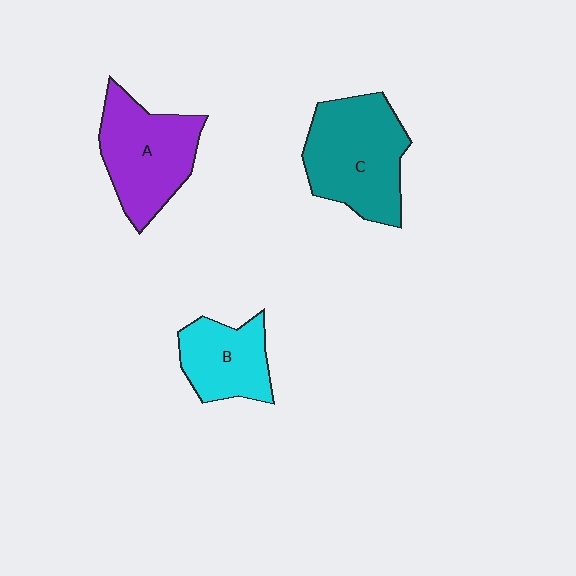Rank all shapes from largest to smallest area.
From largest to smallest: C (teal), A (purple), B (cyan).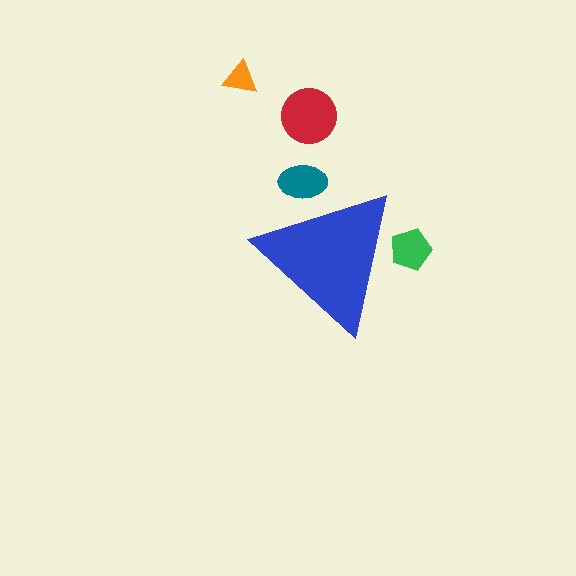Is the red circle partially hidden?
No, the red circle is fully visible.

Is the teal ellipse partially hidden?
Yes, the teal ellipse is partially hidden behind the blue triangle.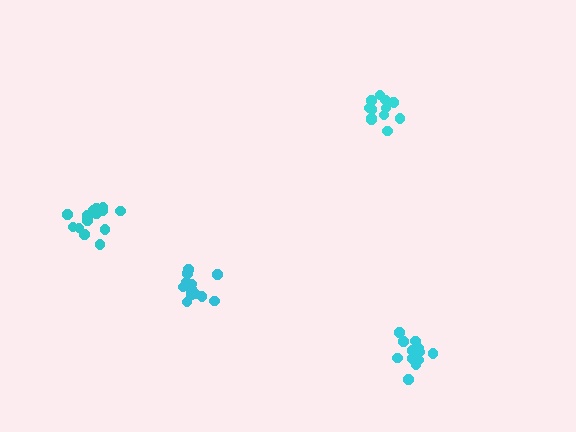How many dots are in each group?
Group 1: 13 dots, Group 2: 13 dots, Group 3: 14 dots, Group 4: 13 dots (53 total).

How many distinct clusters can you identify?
There are 4 distinct clusters.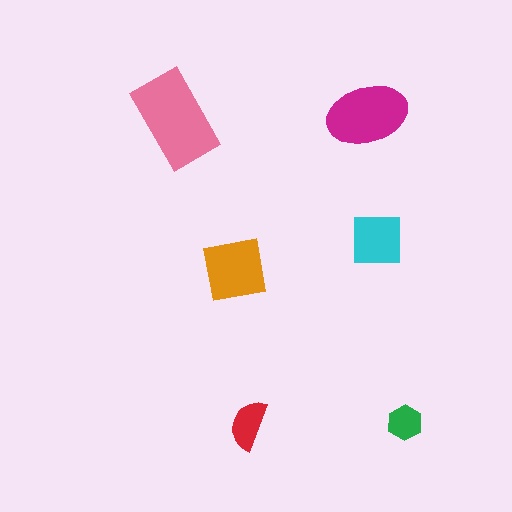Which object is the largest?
The pink rectangle.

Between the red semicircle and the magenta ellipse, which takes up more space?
The magenta ellipse.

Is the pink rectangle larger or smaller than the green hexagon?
Larger.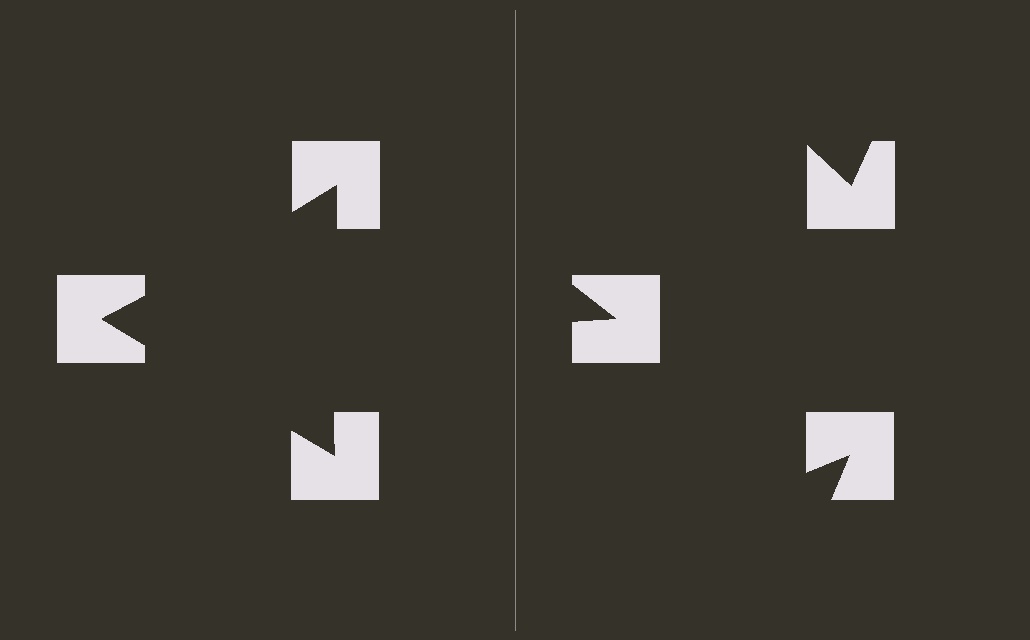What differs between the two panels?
The notched squares are positioned identically on both sides; only the wedge orientations differ. On the left they align to a triangle; on the right they are misaligned.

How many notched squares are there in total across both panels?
6 — 3 on each side.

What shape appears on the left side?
An illusory triangle.